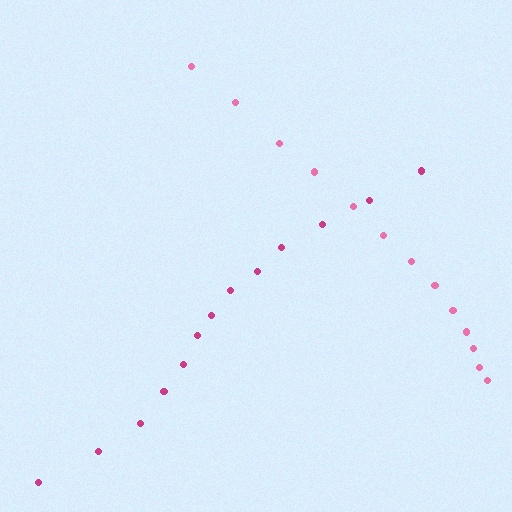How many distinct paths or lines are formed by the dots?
There are 2 distinct paths.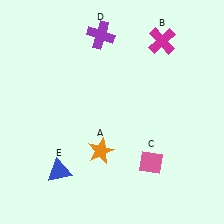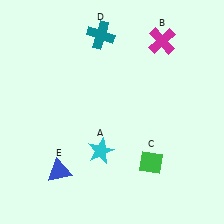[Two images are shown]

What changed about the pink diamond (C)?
In Image 1, C is pink. In Image 2, it changed to green.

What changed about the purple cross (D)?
In Image 1, D is purple. In Image 2, it changed to teal.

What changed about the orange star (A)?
In Image 1, A is orange. In Image 2, it changed to cyan.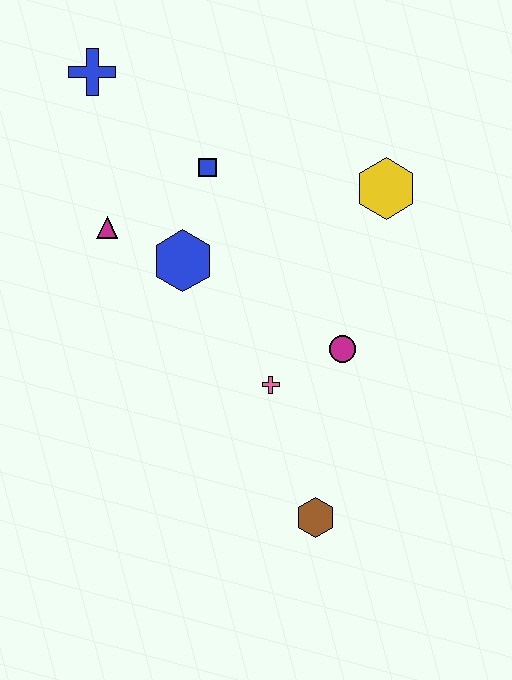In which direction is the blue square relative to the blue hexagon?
The blue square is above the blue hexagon.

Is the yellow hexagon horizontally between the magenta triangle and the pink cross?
No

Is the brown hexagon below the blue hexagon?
Yes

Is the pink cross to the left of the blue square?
No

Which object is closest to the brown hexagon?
The pink cross is closest to the brown hexagon.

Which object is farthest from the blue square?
The brown hexagon is farthest from the blue square.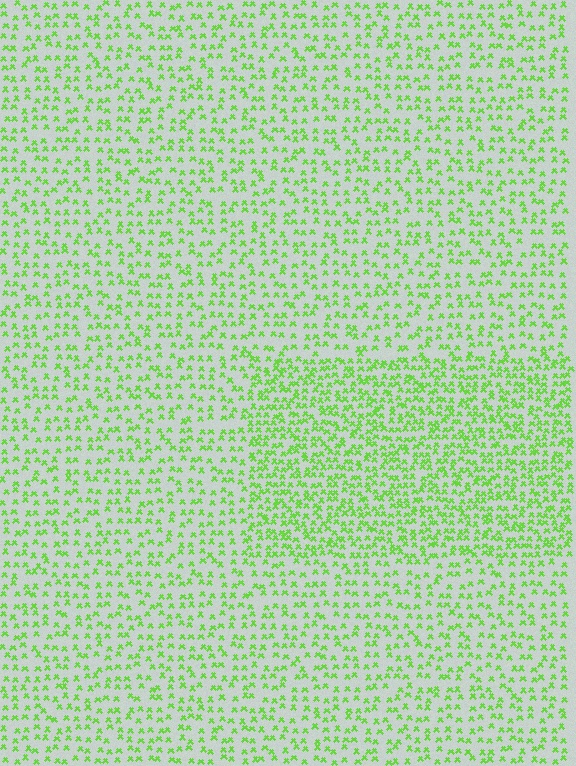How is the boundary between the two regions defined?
The boundary is defined by a change in element density (approximately 1.8x ratio). All elements are the same color, size, and shape.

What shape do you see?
I see a rectangle.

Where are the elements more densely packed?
The elements are more densely packed inside the rectangle boundary.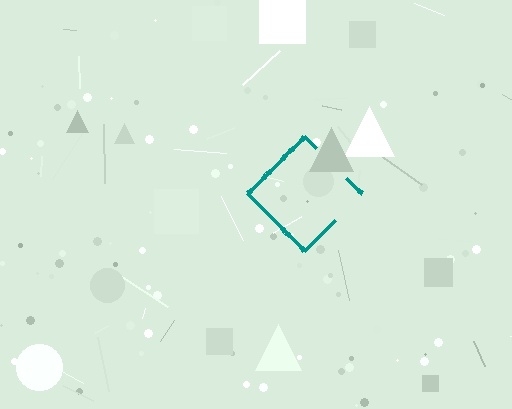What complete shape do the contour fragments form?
The contour fragments form a diamond.